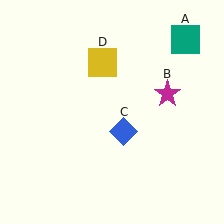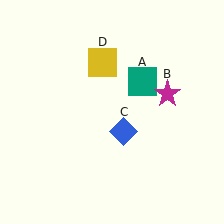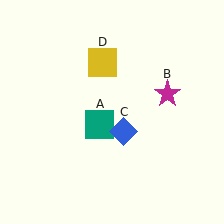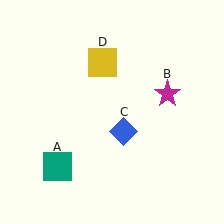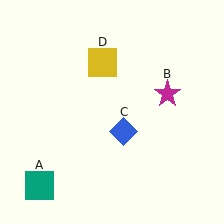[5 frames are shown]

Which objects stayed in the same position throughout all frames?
Magenta star (object B) and blue diamond (object C) and yellow square (object D) remained stationary.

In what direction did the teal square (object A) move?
The teal square (object A) moved down and to the left.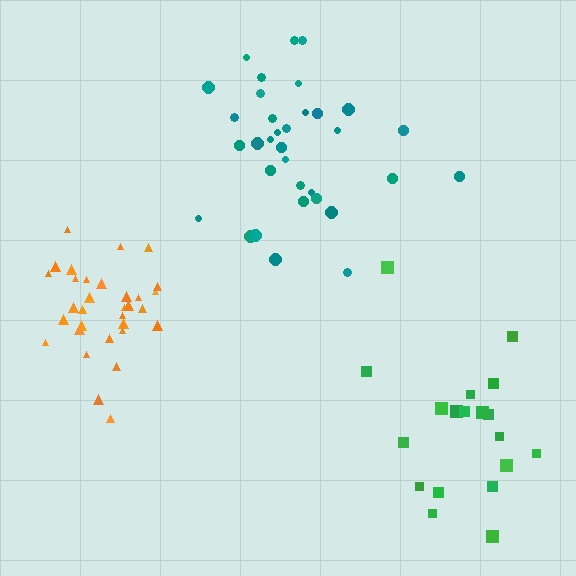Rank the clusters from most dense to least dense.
orange, teal, green.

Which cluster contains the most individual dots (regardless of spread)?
Orange (34).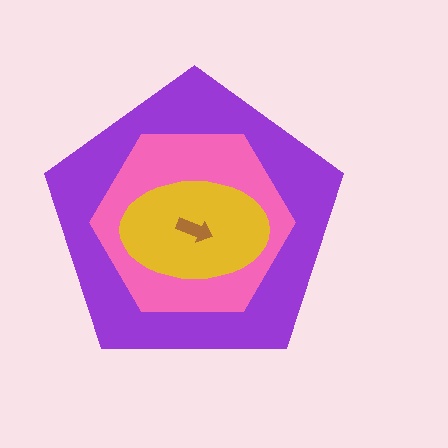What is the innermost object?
The brown arrow.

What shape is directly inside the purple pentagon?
The pink hexagon.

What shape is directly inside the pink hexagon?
The yellow ellipse.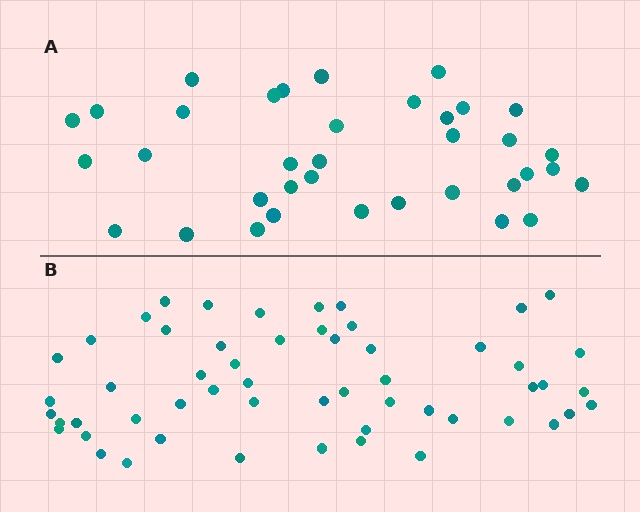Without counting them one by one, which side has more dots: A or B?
Region B (the bottom region) has more dots.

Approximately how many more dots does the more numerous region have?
Region B has approximately 20 more dots than region A.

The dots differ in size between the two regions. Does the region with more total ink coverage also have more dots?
No. Region A has more total ink coverage because its dots are larger, but region B actually contains more individual dots. Total area can be misleading — the number of items is what matters here.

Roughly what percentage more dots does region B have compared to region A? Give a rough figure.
About 55% more.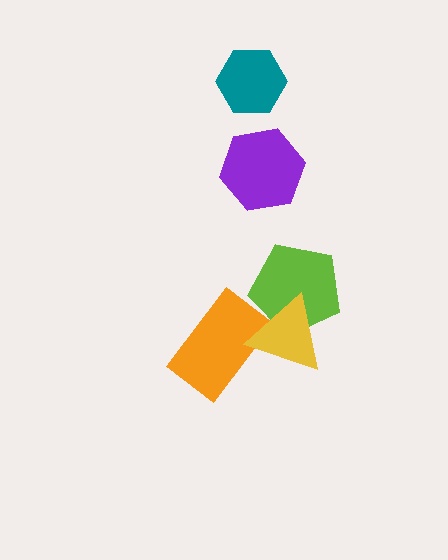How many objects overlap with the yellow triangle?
2 objects overlap with the yellow triangle.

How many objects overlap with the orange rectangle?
1 object overlaps with the orange rectangle.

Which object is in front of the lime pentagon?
The yellow triangle is in front of the lime pentagon.